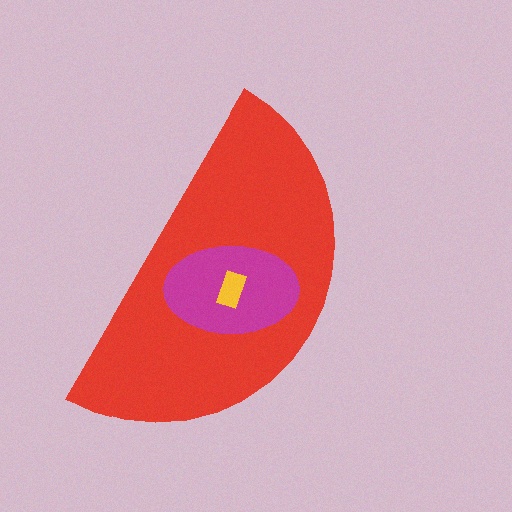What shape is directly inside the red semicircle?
The magenta ellipse.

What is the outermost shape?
The red semicircle.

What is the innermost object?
The yellow rectangle.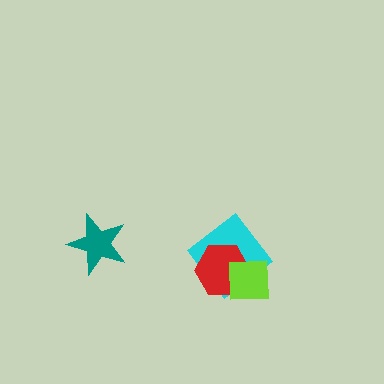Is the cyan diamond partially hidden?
Yes, it is partially covered by another shape.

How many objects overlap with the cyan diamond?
2 objects overlap with the cyan diamond.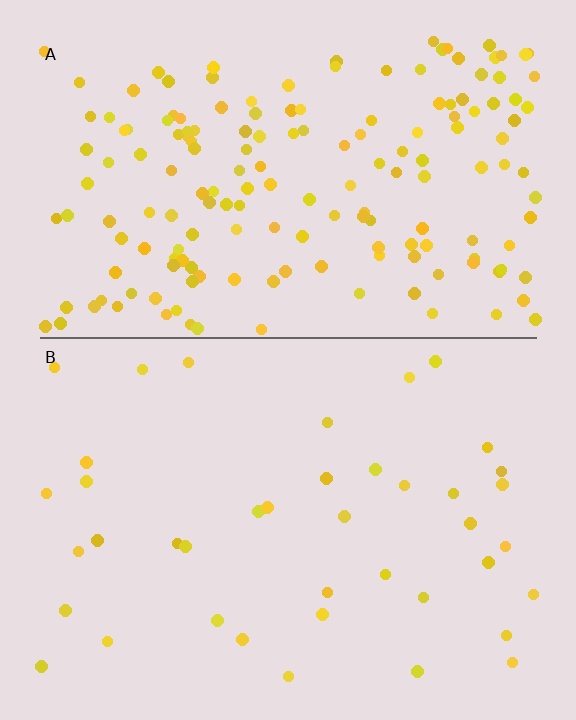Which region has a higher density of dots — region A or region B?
A (the top).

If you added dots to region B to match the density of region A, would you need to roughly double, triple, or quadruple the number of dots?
Approximately quadruple.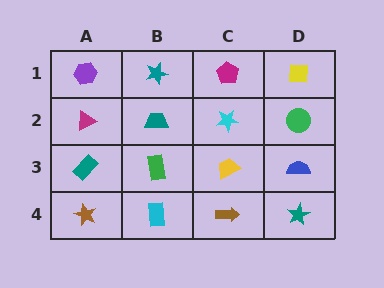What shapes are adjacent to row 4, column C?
A yellow trapezoid (row 3, column C), a cyan rectangle (row 4, column B), a teal star (row 4, column D).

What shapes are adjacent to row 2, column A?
A purple hexagon (row 1, column A), a teal rectangle (row 3, column A), a teal trapezoid (row 2, column B).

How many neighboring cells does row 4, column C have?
3.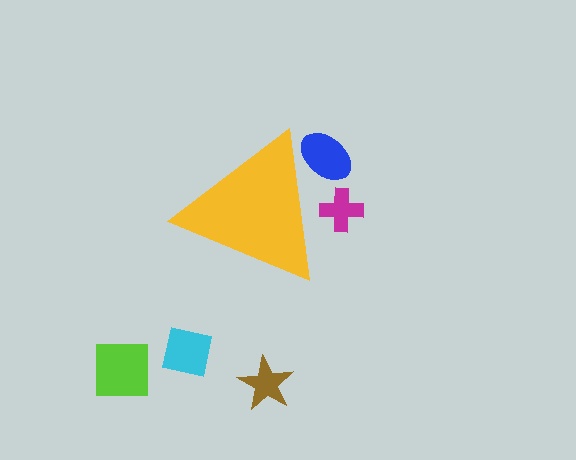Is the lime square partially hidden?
No, the lime square is fully visible.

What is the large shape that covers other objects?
A yellow triangle.